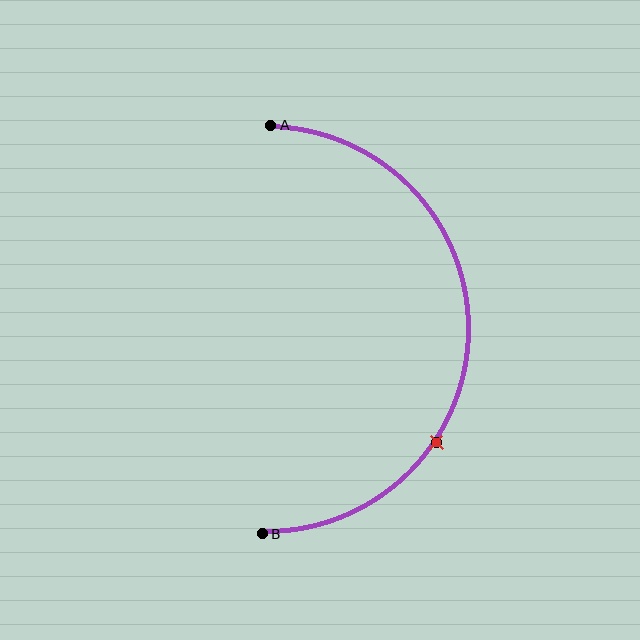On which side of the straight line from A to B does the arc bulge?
The arc bulges to the right of the straight line connecting A and B.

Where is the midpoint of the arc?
The arc midpoint is the point on the curve farthest from the straight line joining A and B. It sits to the right of that line.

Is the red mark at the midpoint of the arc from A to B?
No. The red mark lies on the arc but is closer to endpoint B. The arc midpoint would be at the point on the curve equidistant along the arc from both A and B.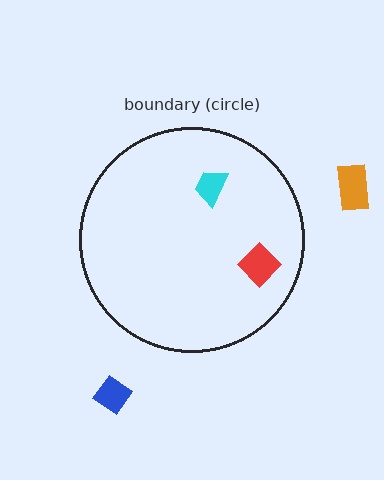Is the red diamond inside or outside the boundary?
Inside.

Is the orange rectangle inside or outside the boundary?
Outside.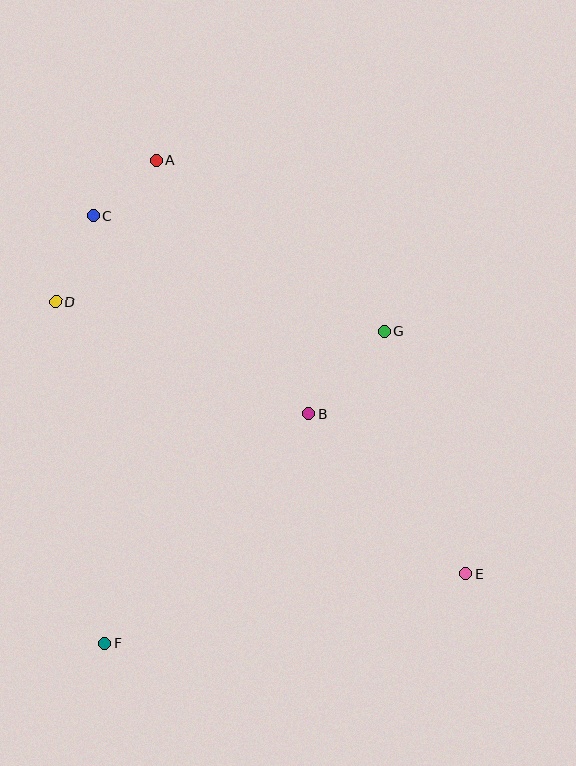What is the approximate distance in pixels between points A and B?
The distance between A and B is approximately 295 pixels.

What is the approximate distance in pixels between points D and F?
The distance between D and F is approximately 346 pixels.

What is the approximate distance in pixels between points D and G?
The distance between D and G is approximately 330 pixels.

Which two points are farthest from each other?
Points C and E are farthest from each other.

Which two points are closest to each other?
Points A and C are closest to each other.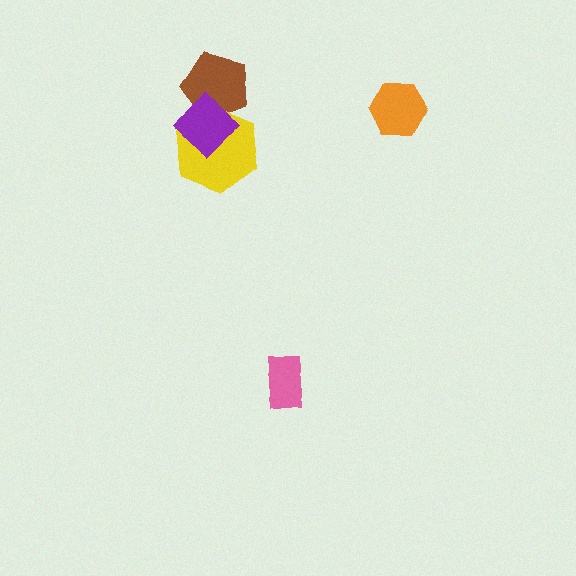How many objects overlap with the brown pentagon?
2 objects overlap with the brown pentagon.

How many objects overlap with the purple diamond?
2 objects overlap with the purple diamond.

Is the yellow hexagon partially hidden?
Yes, it is partially covered by another shape.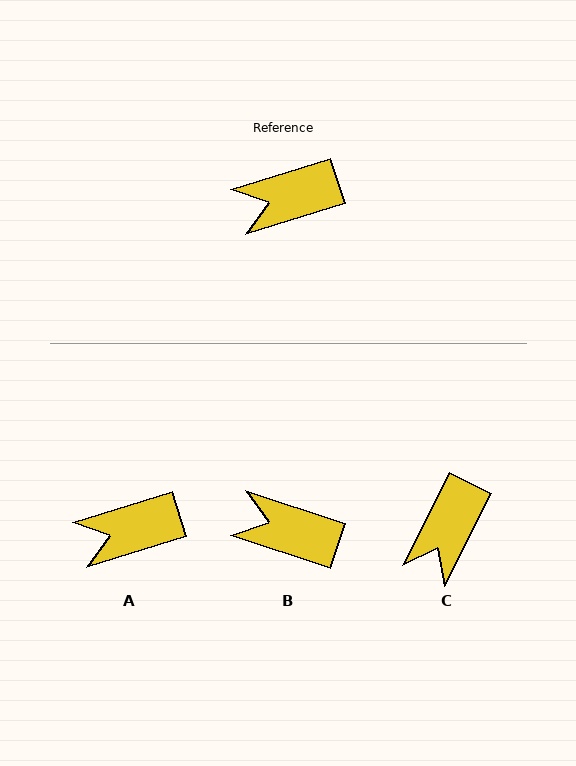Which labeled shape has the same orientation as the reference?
A.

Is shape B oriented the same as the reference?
No, it is off by about 36 degrees.